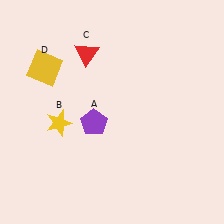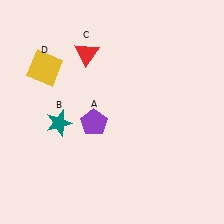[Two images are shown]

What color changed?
The star (B) changed from yellow in Image 1 to teal in Image 2.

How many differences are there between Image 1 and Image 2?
There is 1 difference between the two images.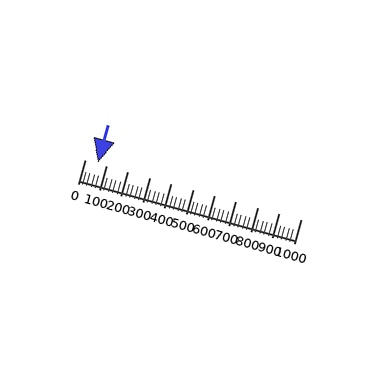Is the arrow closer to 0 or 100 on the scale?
The arrow is closer to 100.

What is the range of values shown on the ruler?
The ruler shows values from 0 to 1000.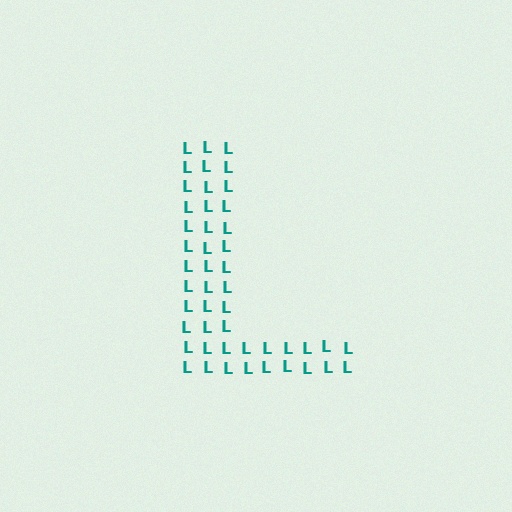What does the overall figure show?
The overall figure shows the letter L.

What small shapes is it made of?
It is made of small letter L's.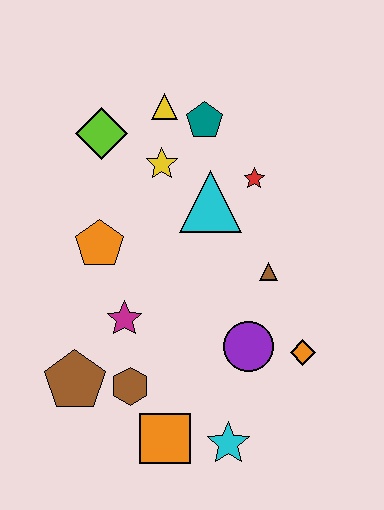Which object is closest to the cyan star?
The orange square is closest to the cyan star.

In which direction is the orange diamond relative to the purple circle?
The orange diamond is to the right of the purple circle.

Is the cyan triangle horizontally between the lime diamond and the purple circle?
Yes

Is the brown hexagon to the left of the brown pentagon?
No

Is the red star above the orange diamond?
Yes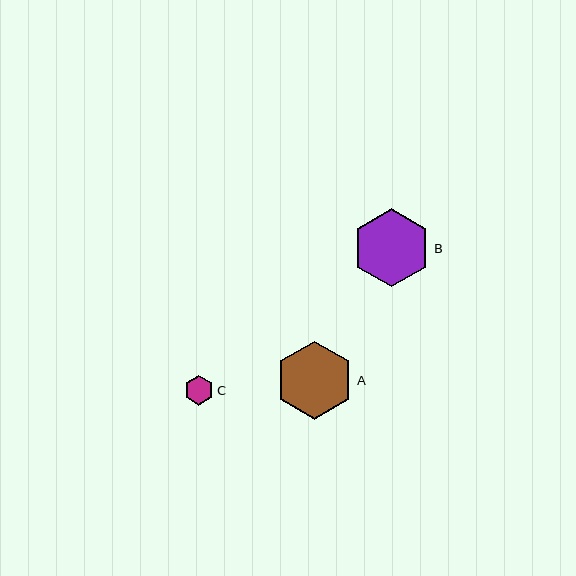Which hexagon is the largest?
Hexagon B is the largest with a size of approximately 78 pixels.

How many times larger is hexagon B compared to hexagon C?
Hexagon B is approximately 2.6 times the size of hexagon C.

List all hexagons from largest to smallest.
From largest to smallest: B, A, C.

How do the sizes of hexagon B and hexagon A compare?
Hexagon B and hexagon A are approximately the same size.